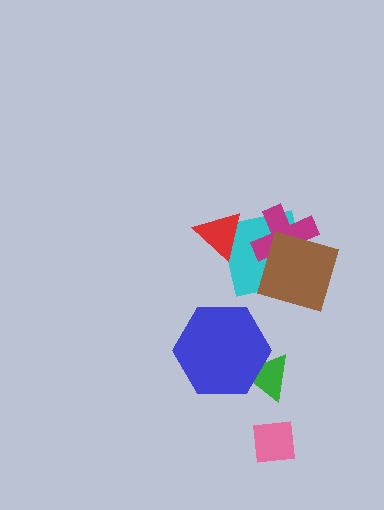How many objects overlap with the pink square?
0 objects overlap with the pink square.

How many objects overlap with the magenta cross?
2 objects overlap with the magenta cross.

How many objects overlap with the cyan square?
3 objects overlap with the cyan square.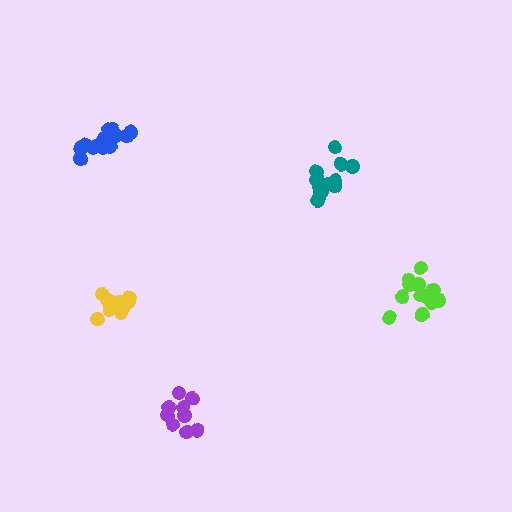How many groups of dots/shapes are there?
There are 5 groups.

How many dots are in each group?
Group 1: 13 dots, Group 2: 12 dots, Group 3: 10 dots, Group 4: 13 dots, Group 5: 9 dots (57 total).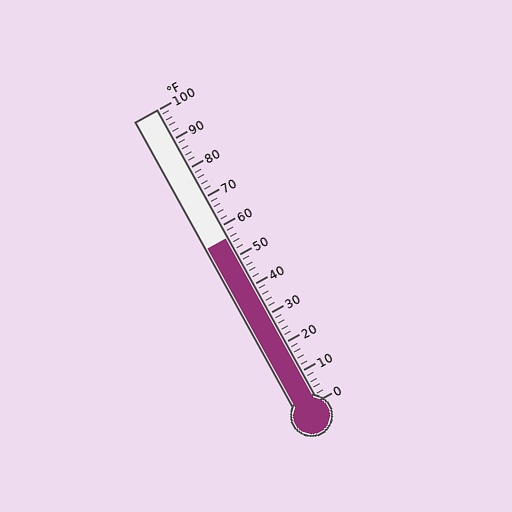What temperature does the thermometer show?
The thermometer shows approximately 56°F.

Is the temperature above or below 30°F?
The temperature is above 30°F.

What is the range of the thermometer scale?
The thermometer scale ranges from 0°F to 100°F.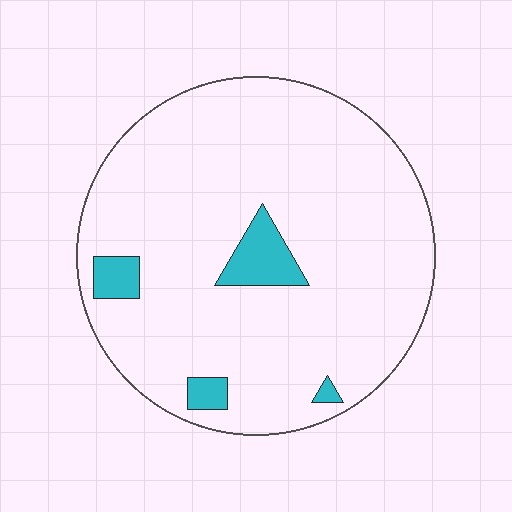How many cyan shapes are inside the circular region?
4.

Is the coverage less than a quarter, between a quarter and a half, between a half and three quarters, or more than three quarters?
Less than a quarter.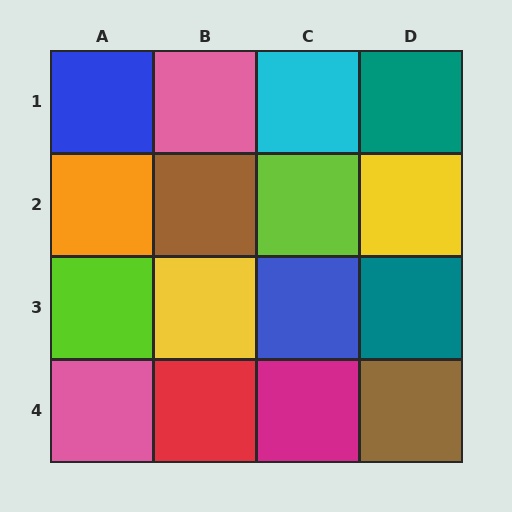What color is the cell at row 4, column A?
Pink.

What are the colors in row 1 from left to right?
Blue, pink, cyan, teal.